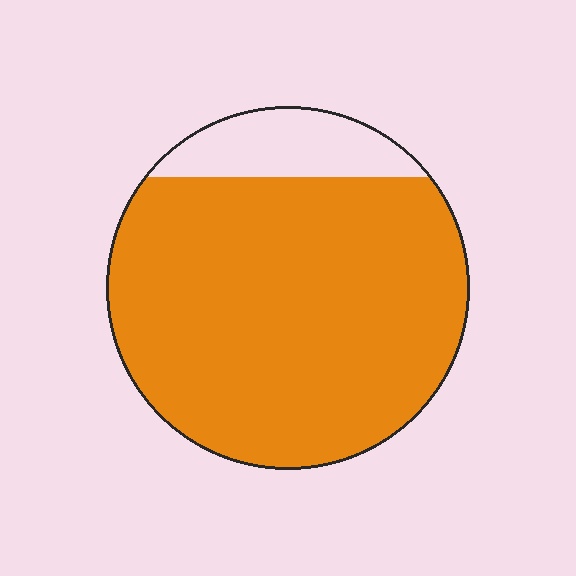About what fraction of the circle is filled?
About seven eighths (7/8).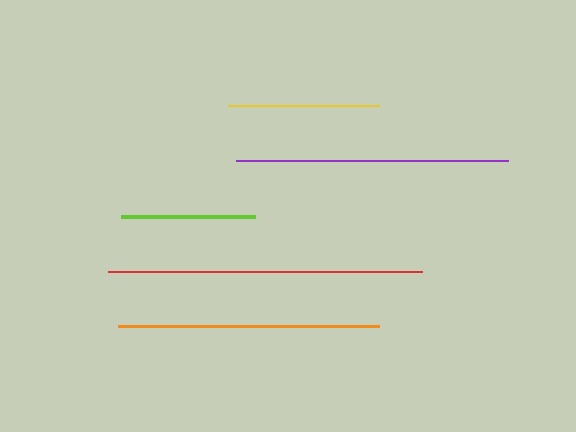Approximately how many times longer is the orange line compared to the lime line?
The orange line is approximately 2.0 times the length of the lime line.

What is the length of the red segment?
The red segment is approximately 314 pixels long.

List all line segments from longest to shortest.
From longest to shortest: red, purple, orange, yellow, lime.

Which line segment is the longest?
The red line is the longest at approximately 314 pixels.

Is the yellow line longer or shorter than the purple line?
The purple line is longer than the yellow line.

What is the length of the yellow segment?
The yellow segment is approximately 151 pixels long.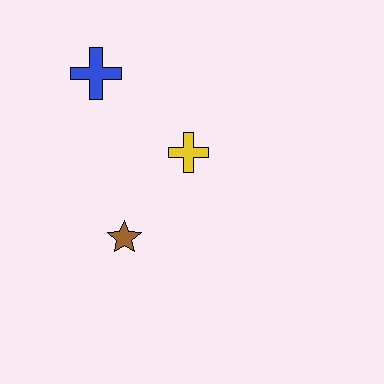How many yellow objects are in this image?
There is 1 yellow object.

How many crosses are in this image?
There are 2 crosses.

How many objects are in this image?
There are 3 objects.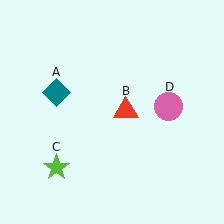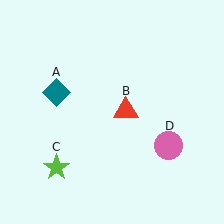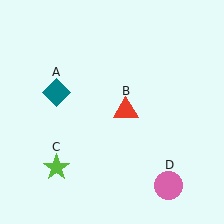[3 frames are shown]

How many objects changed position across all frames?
1 object changed position: pink circle (object D).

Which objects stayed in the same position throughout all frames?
Teal diamond (object A) and red triangle (object B) and lime star (object C) remained stationary.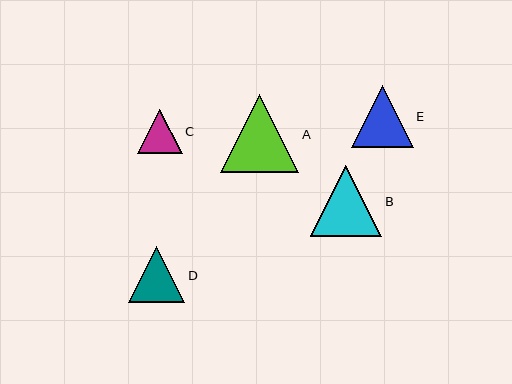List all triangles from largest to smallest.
From largest to smallest: A, B, E, D, C.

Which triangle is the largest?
Triangle A is the largest with a size of approximately 78 pixels.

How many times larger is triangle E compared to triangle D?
Triangle E is approximately 1.1 times the size of triangle D.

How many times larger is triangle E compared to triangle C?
Triangle E is approximately 1.4 times the size of triangle C.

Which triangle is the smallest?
Triangle C is the smallest with a size of approximately 44 pixels.